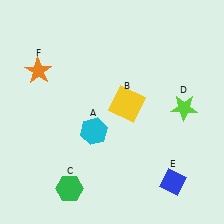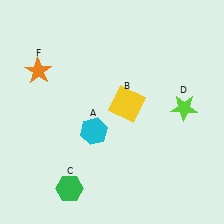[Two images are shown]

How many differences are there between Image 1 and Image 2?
There is 1 difference between the two images.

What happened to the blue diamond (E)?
The blue diamond (E) was removed in Image 2. It was in the bottom-right area of Image 1.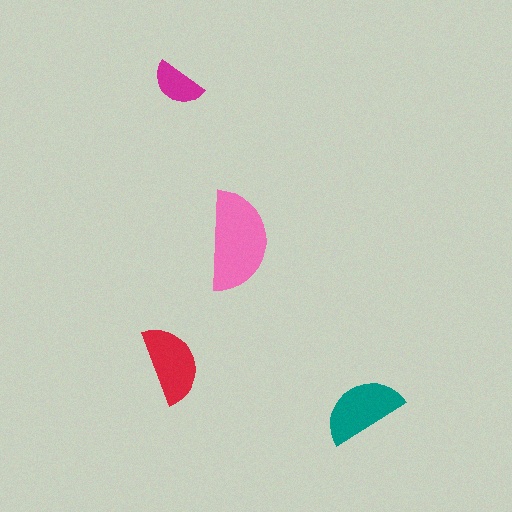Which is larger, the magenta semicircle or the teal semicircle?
The teal one.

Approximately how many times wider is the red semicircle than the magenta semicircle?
About 1.5 times wider.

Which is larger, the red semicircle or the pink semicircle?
The pink one.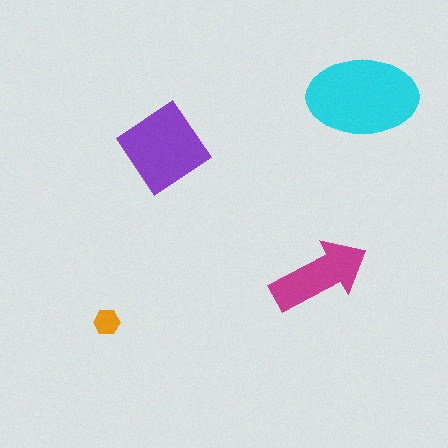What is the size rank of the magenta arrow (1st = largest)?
3rd.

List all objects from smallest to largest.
The orange hexagon, the magenta arrow, the purple diamond, the cyan ellipse.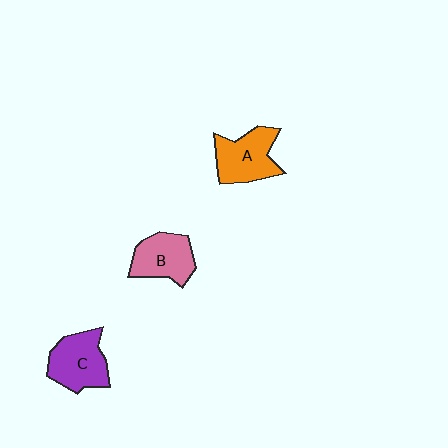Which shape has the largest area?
Shape C (purple).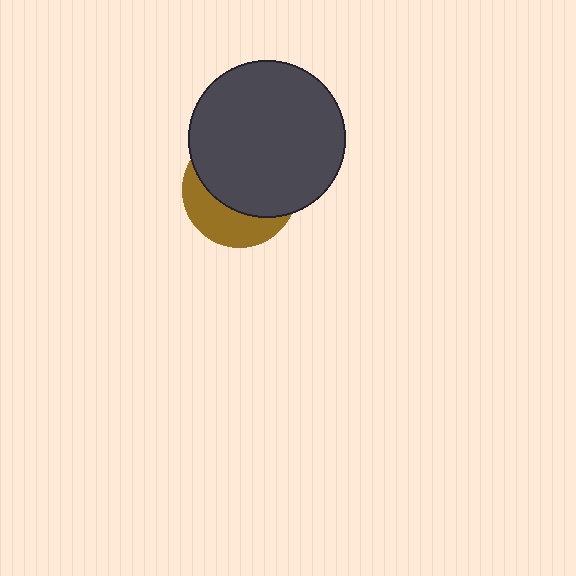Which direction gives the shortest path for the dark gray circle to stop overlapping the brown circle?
Moving up gives the shortest separation.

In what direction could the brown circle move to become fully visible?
The brown circle could move down. That would shift it out from behind the dark gray circle entirely.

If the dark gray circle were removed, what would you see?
You would see the complete brown circle.